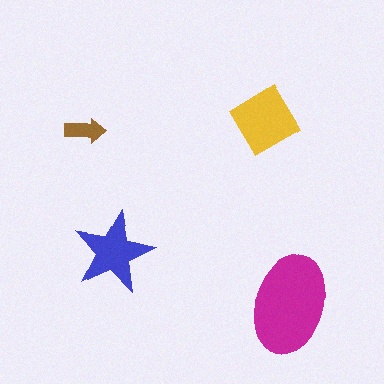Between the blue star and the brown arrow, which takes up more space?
The blue star.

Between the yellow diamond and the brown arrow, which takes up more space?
The yellow diamond.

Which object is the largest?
The magenta ellipse.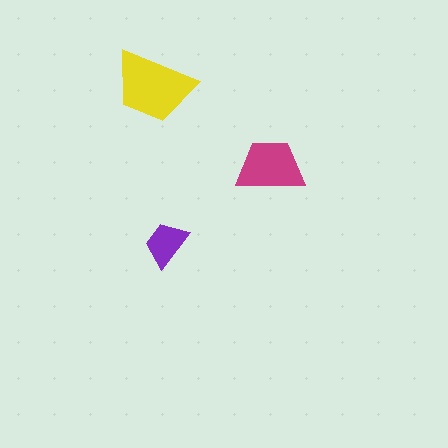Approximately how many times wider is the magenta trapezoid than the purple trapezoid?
About 1.5 times wider.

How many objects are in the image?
There are 3 objects in the image.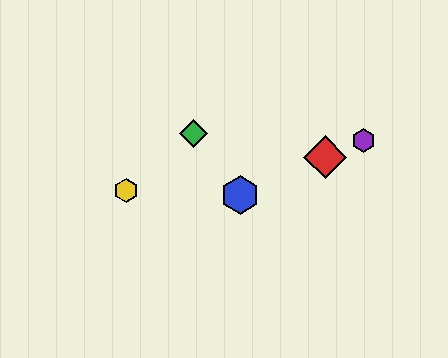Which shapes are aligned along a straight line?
The red diamond, the blue hexagon, the purple hexagon are aligned along a straight line.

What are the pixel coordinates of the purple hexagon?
The purple hexagon is at (364, 140).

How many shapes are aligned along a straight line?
3 shapes (the red diamond, the blue hexagon, the purple hexagon) are aligned along a straight line.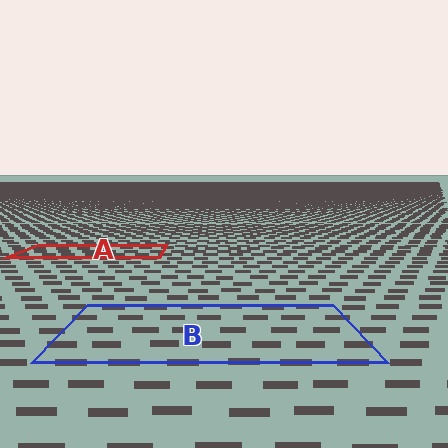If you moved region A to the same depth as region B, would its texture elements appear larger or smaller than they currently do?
They would appear larger. At a closer depth, the same texture elements are projected at a bigger on-screen size.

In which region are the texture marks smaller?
The texture marks are smaller in region A, because it is farther away.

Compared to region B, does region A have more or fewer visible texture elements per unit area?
Region A has more texture elements per unit area — they are packed more densely because it is farther away.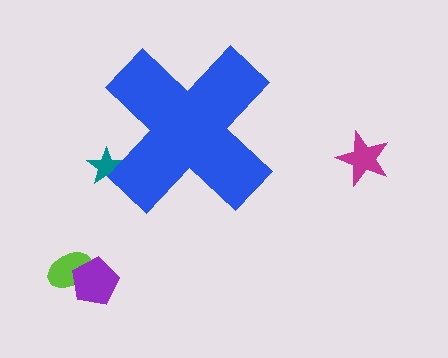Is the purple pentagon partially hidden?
No, the purple pentagon is fully visible.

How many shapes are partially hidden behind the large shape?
1 shape is partially hidden.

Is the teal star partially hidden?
Yes, the teal star is partially hidden behind the blue cross.